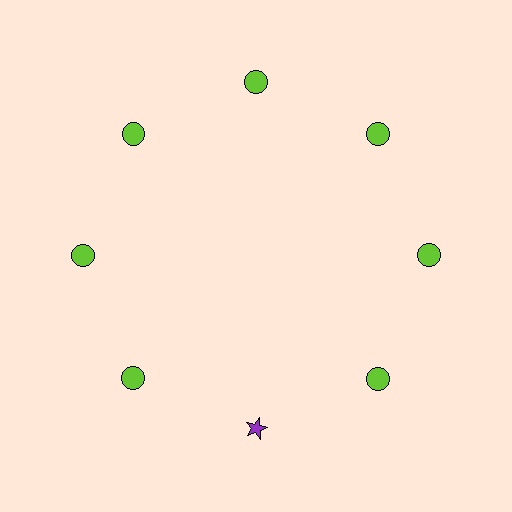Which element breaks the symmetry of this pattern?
The purple star at roughly the 6 o'clock position breaks the symmetry. All other shapes are lime circles.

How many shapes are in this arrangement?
There are 8 shapes arranged in a ring pattern.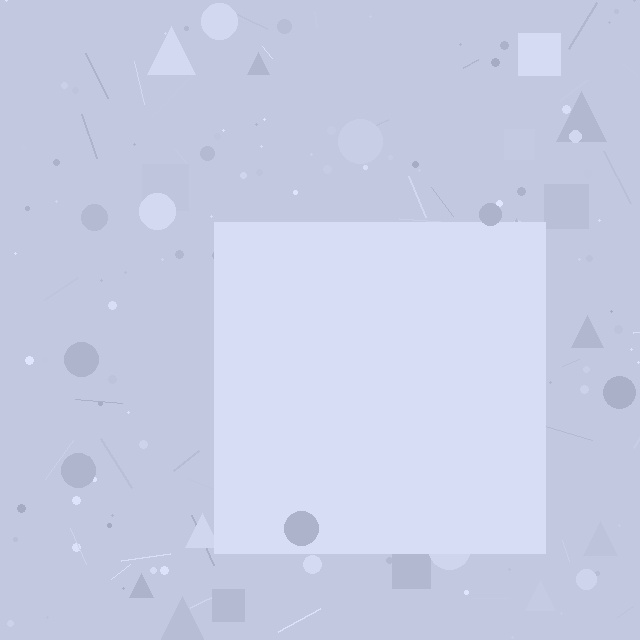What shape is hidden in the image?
A square is hidden in the image.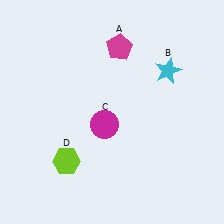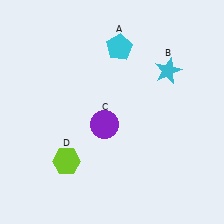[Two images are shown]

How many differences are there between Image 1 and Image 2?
There are 2 differences between the two images.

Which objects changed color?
A changed from magenta to cyan. C changed from magenta to purple.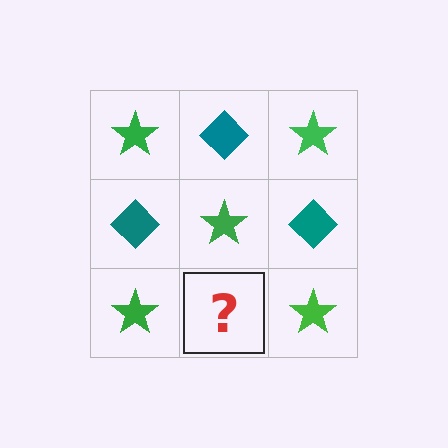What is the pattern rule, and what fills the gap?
The rule is that it alternates green star and teal diamond in a checkerboard pattern. The gap should be filled with a teal diamond.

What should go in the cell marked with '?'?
The missing cell should contain a teal diamond.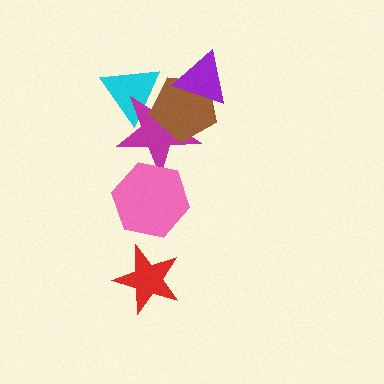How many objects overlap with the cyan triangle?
2 objects overlap with the cyan triangle.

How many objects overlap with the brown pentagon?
3 objects overlap with the brown pentagon.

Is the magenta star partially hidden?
Yes, it is partially covered by another shape.